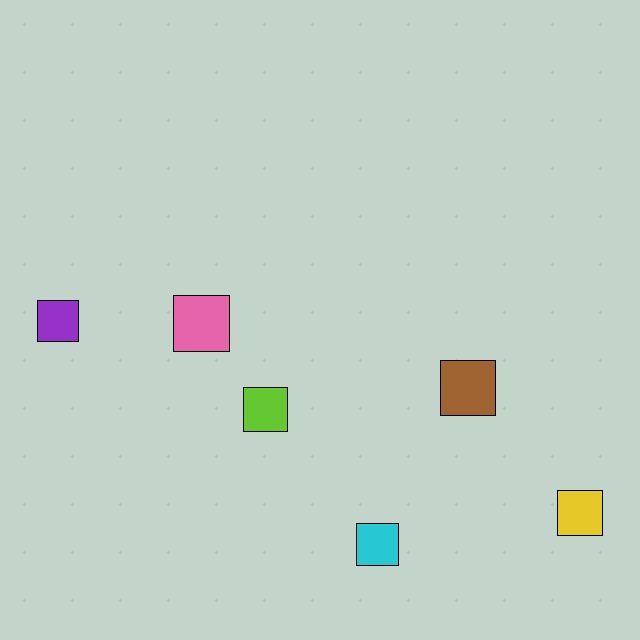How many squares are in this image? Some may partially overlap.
There are 6 squares.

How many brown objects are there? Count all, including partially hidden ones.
There is 1 brown object.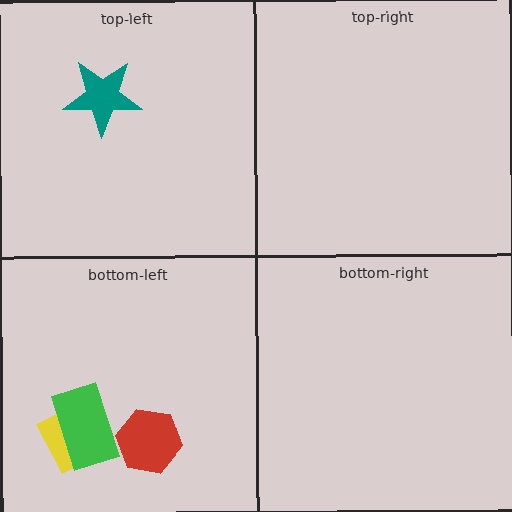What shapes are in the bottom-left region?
The red hexagon, the yellow diamond, the green rectangle.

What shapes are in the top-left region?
The teal star.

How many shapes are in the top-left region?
1.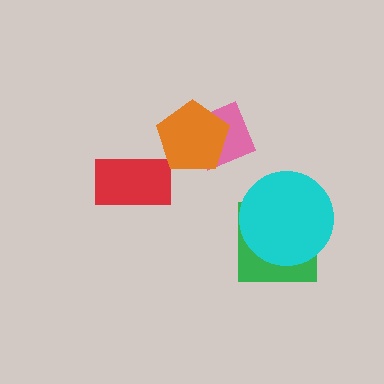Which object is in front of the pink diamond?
The orange pentagon is in front of the pink diamond.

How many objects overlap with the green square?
1 object overlaps with the green square.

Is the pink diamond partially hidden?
Yes, it is partially covered by another shape.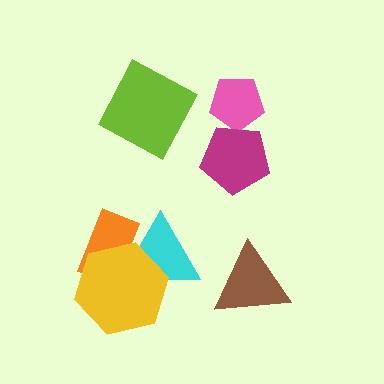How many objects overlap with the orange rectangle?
2 objects overlap with the orange rectangle.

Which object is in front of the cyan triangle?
The yellow hexagon is in front of the cyan triangle.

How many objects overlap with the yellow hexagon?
2 objects overlap with the yellow hexagon.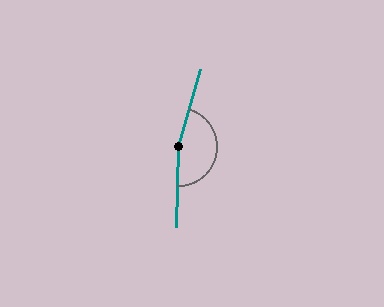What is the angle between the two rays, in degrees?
Approximately 166 degrees.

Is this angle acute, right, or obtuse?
It is obtuse.